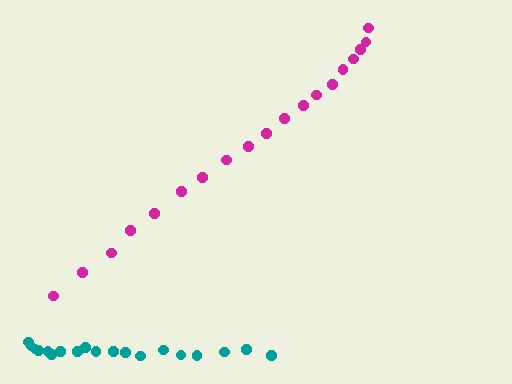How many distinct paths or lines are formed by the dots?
There are 2 distinct paths.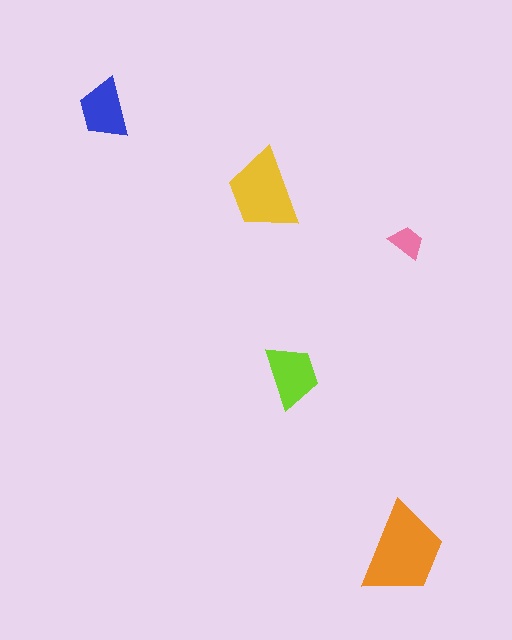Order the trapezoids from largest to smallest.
the orange one, the yellow one, the lime one, the blue one, the pink one.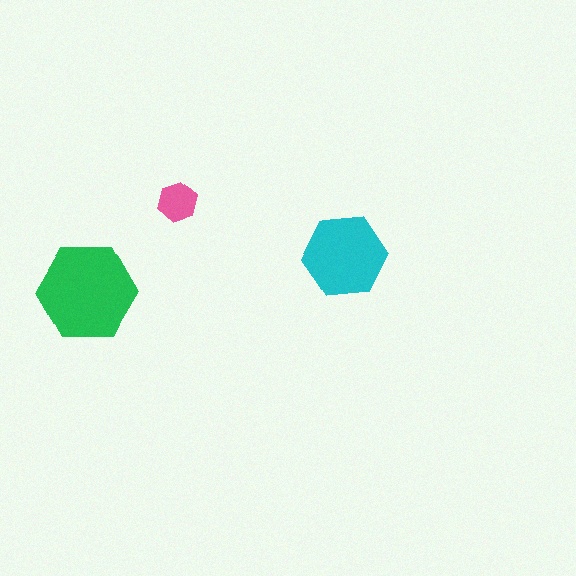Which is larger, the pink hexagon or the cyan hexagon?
The cyan one.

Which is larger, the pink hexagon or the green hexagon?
The green one.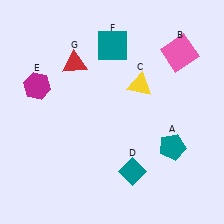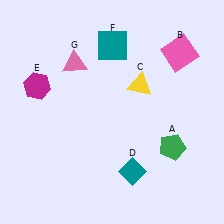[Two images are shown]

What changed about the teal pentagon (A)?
In Image 1, A is teal. In Image 2, it changed to green.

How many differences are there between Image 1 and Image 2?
There are 2 differences between the two images.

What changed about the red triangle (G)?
In Image 1, G is red. In Image 2, it changed to pink.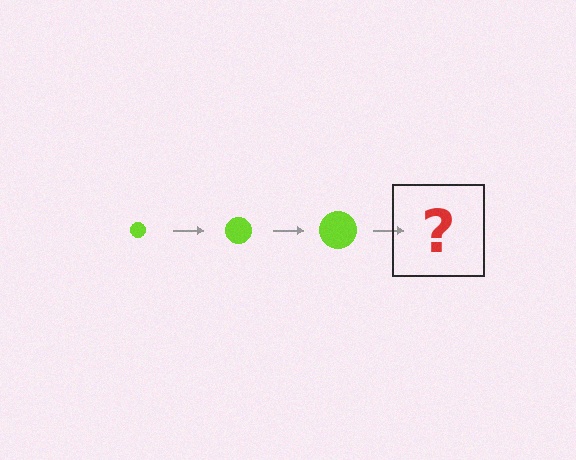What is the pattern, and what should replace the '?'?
The pattern is that the circle gets progressively larger each step. The '?' should be a lime circle, larger than the previous one.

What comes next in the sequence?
The next element should be a lime circle, larger than the previous one.